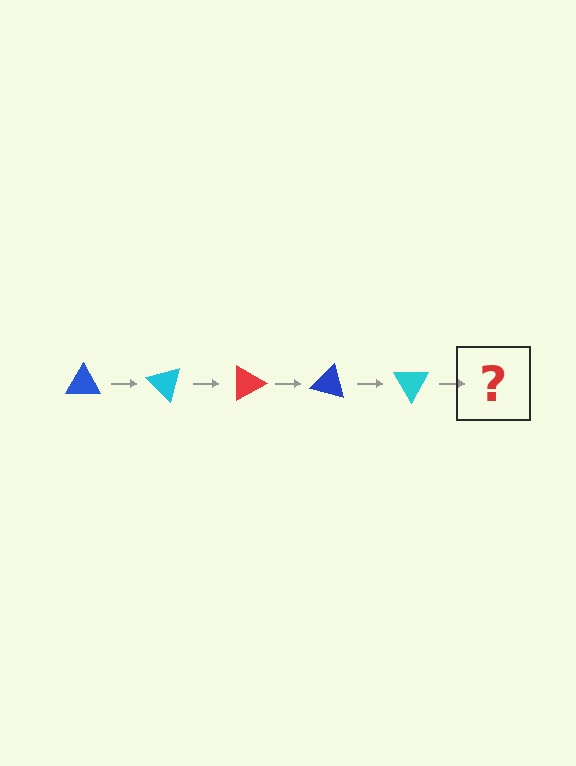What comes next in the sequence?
The next element should be a red triangle, rotated 225 degrees from the start.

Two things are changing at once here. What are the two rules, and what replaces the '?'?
The two rules are that it rotates 45 degrees each step and the color cycles through blue, cyan, and red. The '?' should be a red triangle, rotated 225 degrees from the start.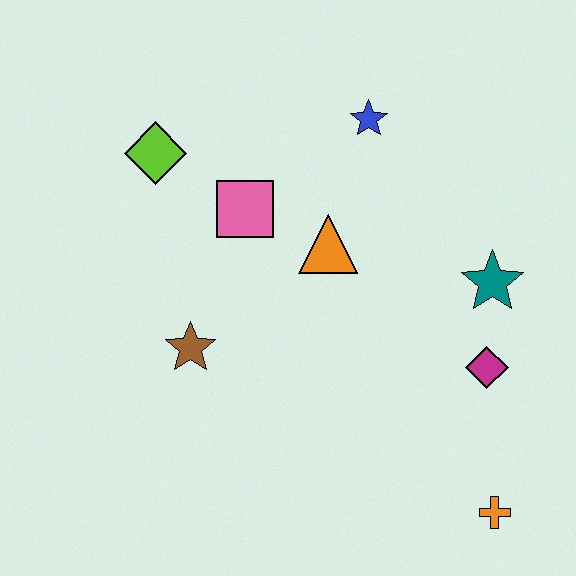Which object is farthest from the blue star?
The orange cross is farthest from the blue star.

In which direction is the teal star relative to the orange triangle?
The teal star is to the right of the orange triangle.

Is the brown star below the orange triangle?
Yes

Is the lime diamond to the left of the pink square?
Yes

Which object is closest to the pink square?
The orange triangle is closest to the pink square.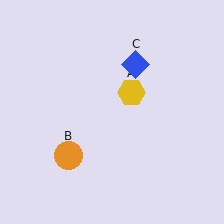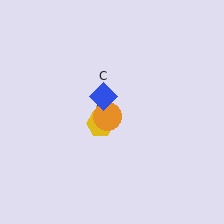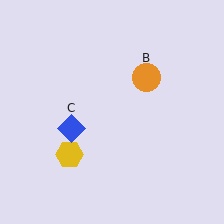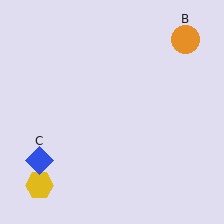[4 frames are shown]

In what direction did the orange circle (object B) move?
The orange circle (object B) moved up and to the right.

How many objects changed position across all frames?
3 objects changed position: yellow hexagon (object A), orange circle (object B), blue diamond (object C).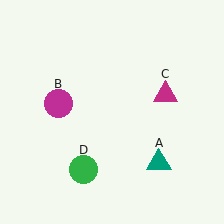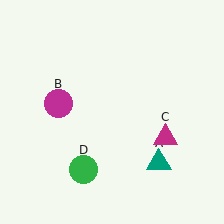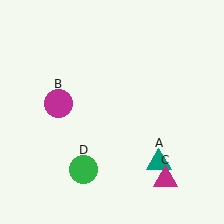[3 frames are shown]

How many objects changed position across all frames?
1 object changed position: magenta triangle (object C).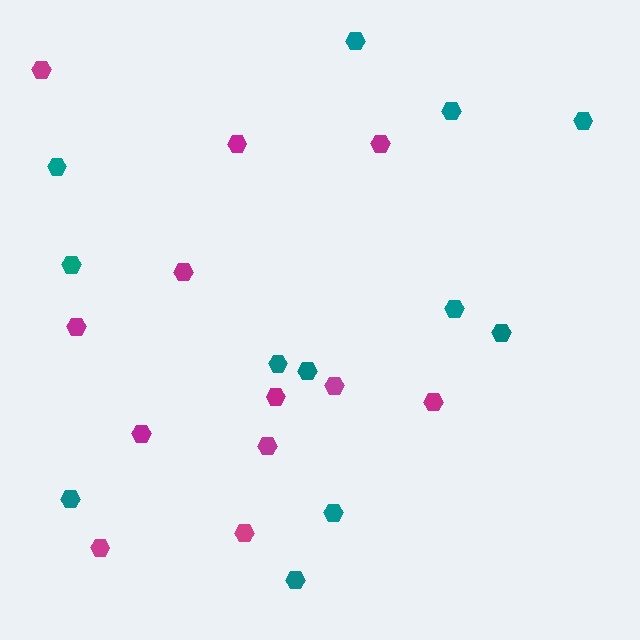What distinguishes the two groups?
There are 2 groups: one group of teal hexagons (12) and one group of magenta hexagons (12).